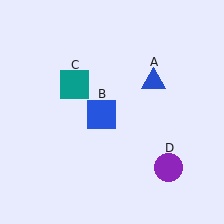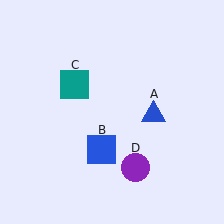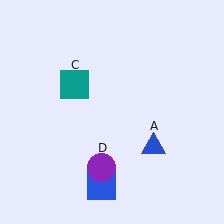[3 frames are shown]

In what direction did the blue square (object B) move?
The blue square (object B) moved down.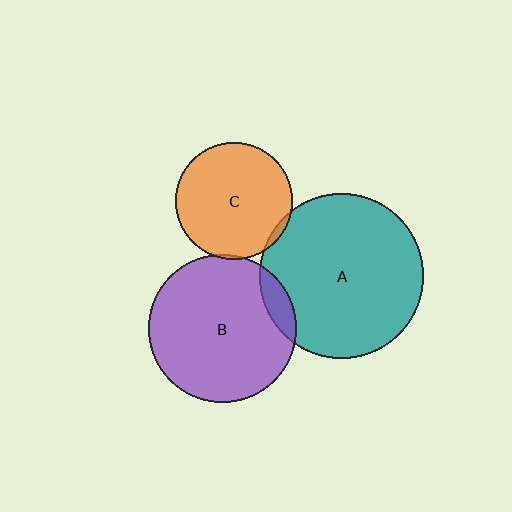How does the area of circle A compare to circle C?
Approximately 2.0 times.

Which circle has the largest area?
Circle A (teal).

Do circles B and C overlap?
Yes.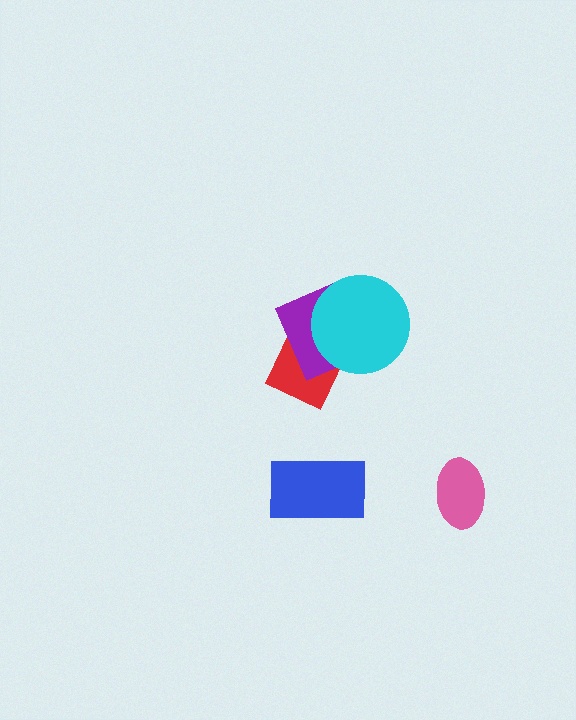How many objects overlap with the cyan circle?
2 objects overlap with the cyan circle.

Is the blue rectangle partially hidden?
No, no other shape covers it.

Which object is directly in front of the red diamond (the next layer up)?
The purple square is directly in front of the red diamond.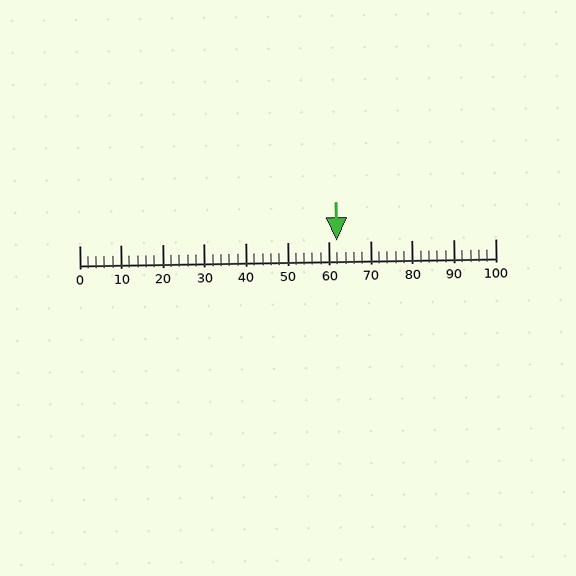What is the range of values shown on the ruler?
The ruler shows values from 0 to 100.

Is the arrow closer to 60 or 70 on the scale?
The arrow is closer to 60.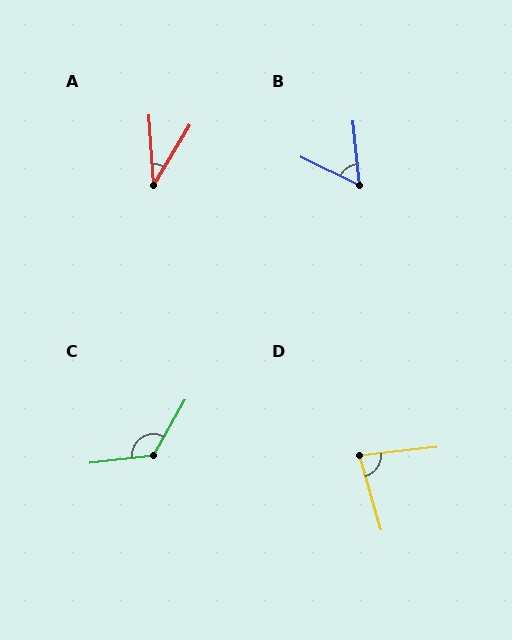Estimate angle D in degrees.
Approximately 80 degrees.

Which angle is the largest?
C, at approximately 127 degrees.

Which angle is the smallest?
A, at approximately 34 degrees.